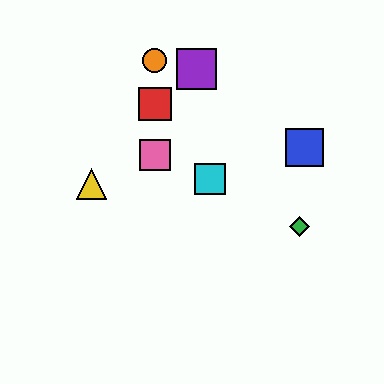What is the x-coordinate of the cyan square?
The cyan square is at x≈210.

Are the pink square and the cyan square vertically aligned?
No, the pink square is at x≈155 and the cyan square is at x≈210.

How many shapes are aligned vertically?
3 shapes (the red square, the orange circle, the pink square) are aligned vertically.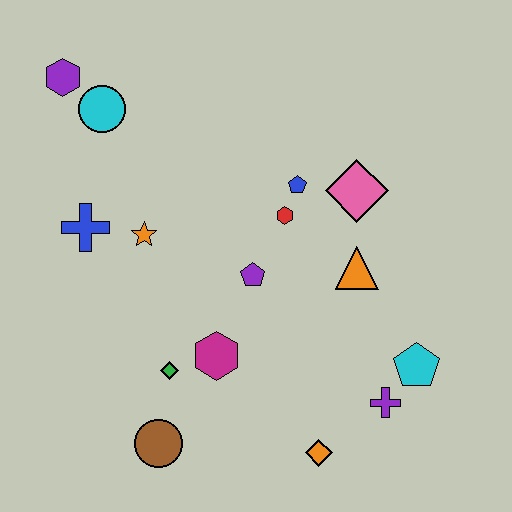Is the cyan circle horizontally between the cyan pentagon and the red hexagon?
No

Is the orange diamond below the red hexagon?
Yes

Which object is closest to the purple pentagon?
The red hexagon is closest to the purple pentagon.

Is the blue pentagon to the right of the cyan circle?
Yes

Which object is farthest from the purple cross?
The purple hexagon is farthest from the purple cross.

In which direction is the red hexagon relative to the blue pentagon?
The red hexagon is below the blue pentagon.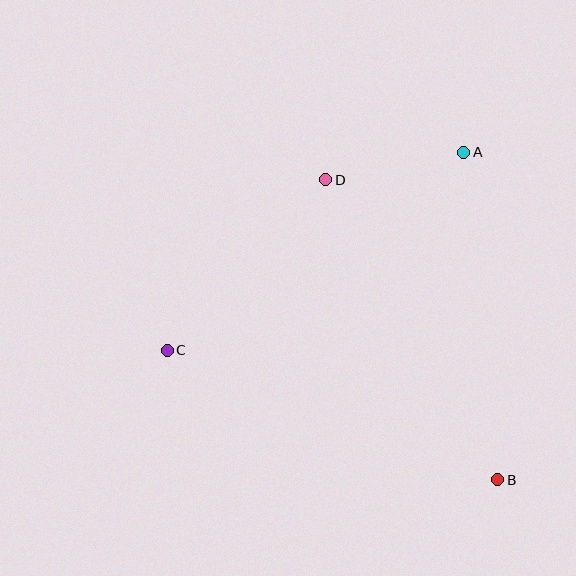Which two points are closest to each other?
Points A and D are closest to each other.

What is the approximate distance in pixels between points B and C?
The distance between B and C is approximately 355 pixels.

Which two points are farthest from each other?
Points A and C are farthest from each other.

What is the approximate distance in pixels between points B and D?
The distance between B and D is approximately 346 pixels.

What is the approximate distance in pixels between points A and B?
The distance between A and B is approximately 329 pixels.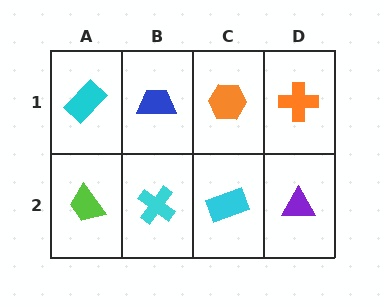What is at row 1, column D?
An orange cross.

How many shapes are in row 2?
4 shapes.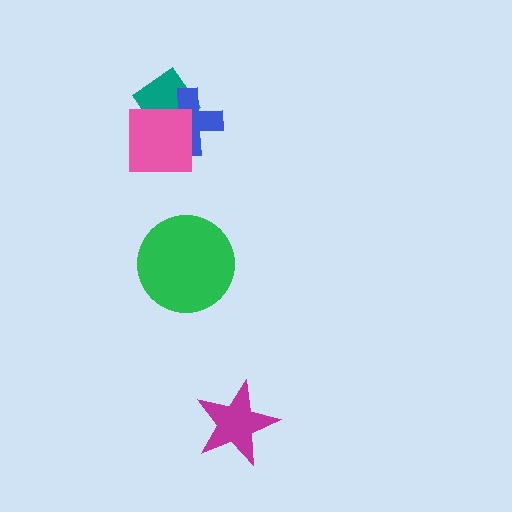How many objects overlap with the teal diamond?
2 objects overlap with the teal diamond.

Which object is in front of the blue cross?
The pink square is in front of the blue cross.